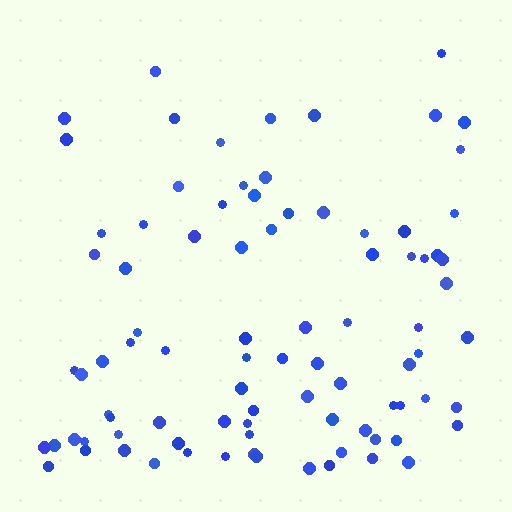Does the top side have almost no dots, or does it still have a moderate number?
Still a moderate number, just noticeably fewer than the bottom.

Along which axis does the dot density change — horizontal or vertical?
Vertical.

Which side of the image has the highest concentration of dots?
The bottom.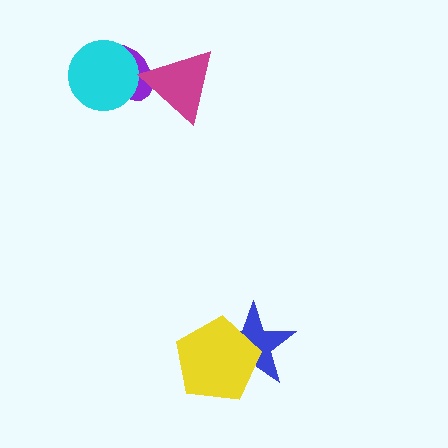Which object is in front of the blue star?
The yellow pentagon is in front of the blue star.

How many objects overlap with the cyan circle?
1 object overlaps with the cyan circle.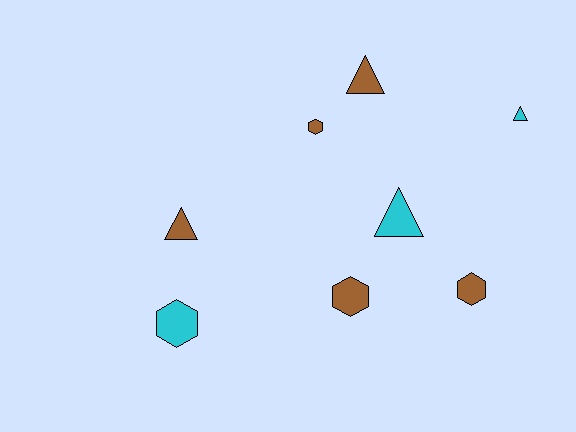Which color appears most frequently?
Brown, with 5 objects.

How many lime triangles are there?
There are no lime triangles.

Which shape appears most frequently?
Hexagon, with 4 objects.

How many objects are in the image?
There are 8 objects.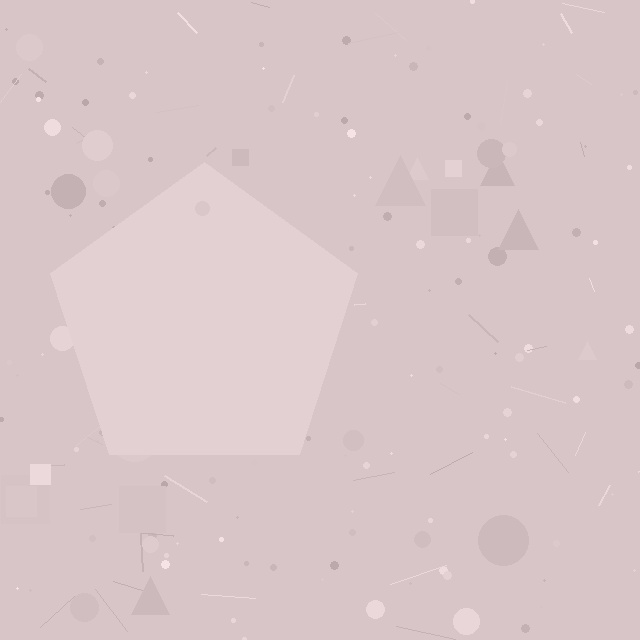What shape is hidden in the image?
A pentagon is hidden in the image.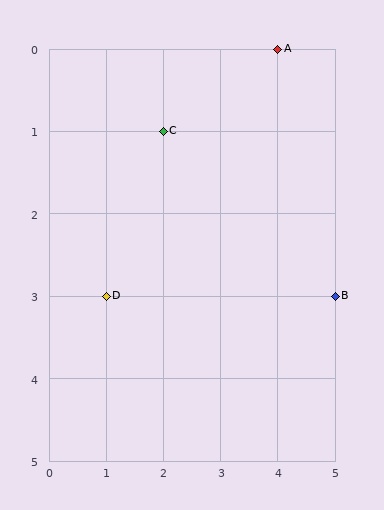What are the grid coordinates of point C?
Point C is at grid coordinates (2, 1).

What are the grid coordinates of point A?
Point A is at grid coordinates (4, 0).